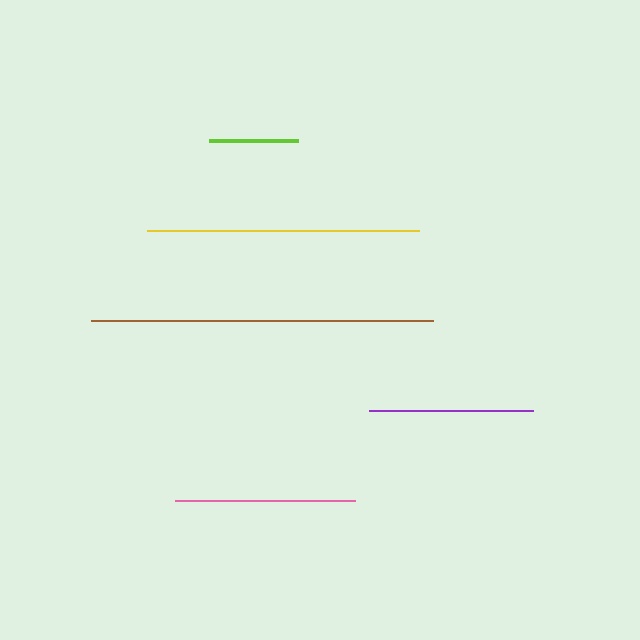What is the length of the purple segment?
The purple segment is approximately 164 pixels long.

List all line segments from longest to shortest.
From longest to shortest: brown, yellow, pink, purple, lime.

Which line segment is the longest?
The brown line is the longest at approximately 342 pixels.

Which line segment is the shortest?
The lime line is the shortest at approximately 88 pixels.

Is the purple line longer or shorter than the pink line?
The pink line is longer than the purple line.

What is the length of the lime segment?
The lime segment is approximately 88 pixels long.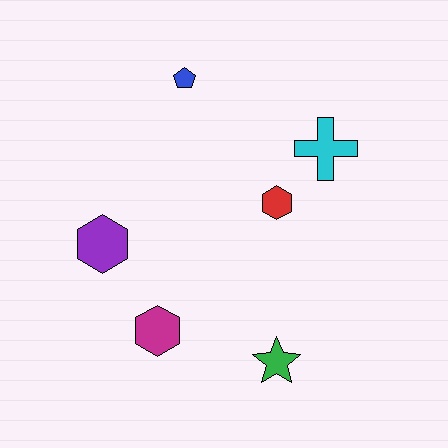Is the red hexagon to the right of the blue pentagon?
Yes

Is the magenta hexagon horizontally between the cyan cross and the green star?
No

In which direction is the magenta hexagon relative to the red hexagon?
The magenta hexagon is below the red hexagon.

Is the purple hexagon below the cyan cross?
Yes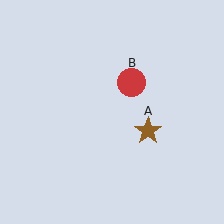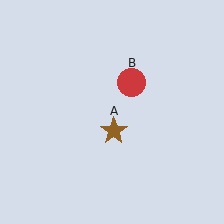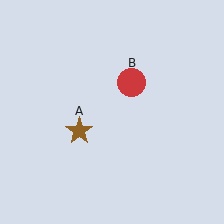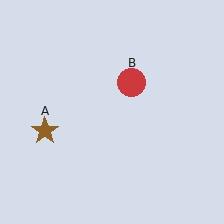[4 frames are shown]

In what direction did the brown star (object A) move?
The brown star (object A) moved left.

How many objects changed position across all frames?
1 object changed position: brown star (object A).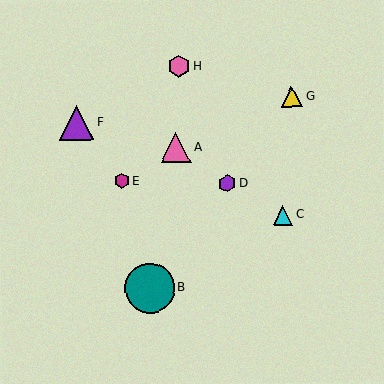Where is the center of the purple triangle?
The center of the purple triangle is at (77, 123).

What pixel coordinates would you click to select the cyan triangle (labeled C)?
Click at (283, 215) to select the cyan triangle C.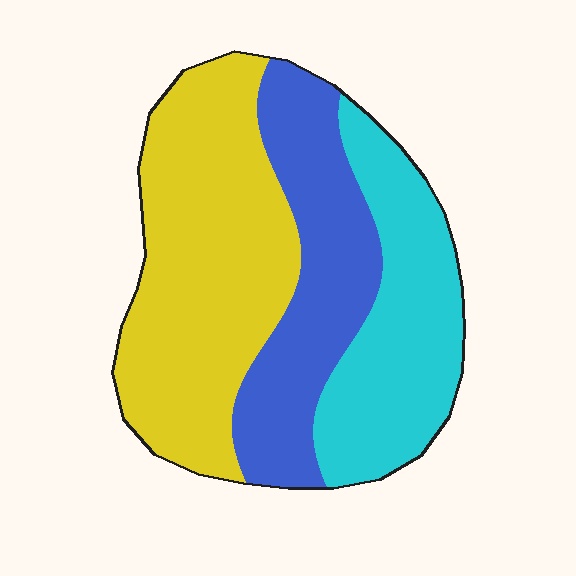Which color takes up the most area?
Yellow, at roughly 45%.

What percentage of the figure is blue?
Blue takes up between a sixth and a third of the figure.